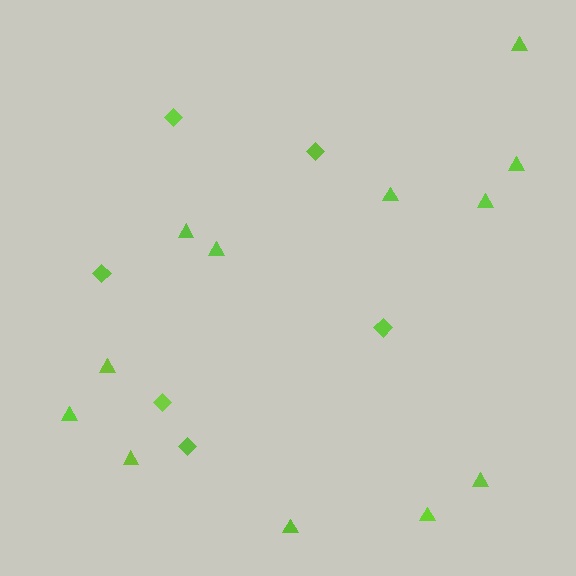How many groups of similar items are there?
There are 2 groups: one group of triangles (12) and one group of diamonds (6).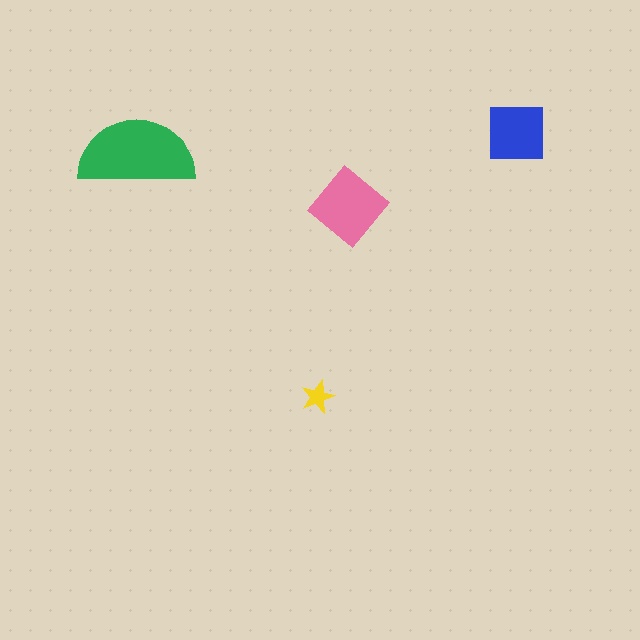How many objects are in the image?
There are 4 objects in the image.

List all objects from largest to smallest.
The green semicircle, the pink diamond, the blue square, the yellow star.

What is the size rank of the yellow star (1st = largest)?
4th.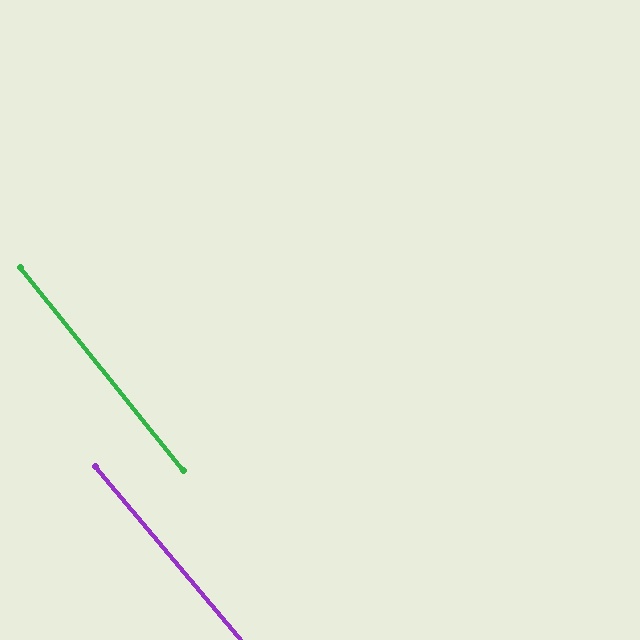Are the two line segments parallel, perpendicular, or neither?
Parallel — their directions differ by only 1.1°.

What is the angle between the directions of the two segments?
Approximately 1 degree.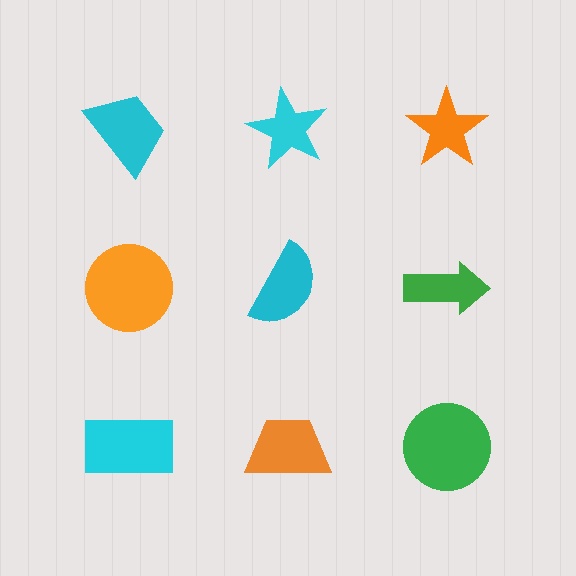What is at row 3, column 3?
A green circle.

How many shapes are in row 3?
3 shapes.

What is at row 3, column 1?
A cyan rectangle.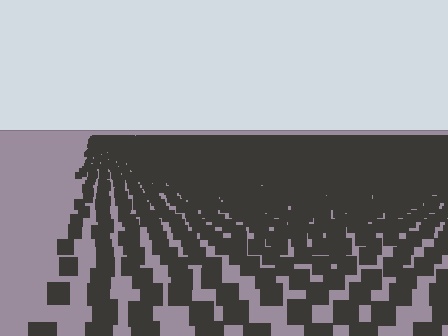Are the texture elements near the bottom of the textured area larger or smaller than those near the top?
Larger. Near the bottom, elements are closer to the viewer and appear at a bigger on-screen size.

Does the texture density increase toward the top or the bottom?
Density increases toward the top.